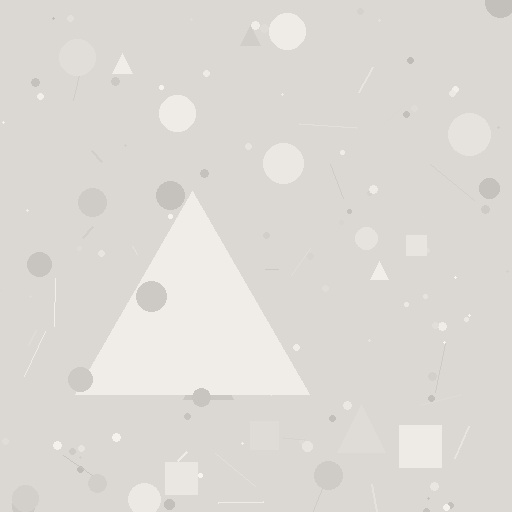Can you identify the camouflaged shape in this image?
The camouflaged shape is a triangle.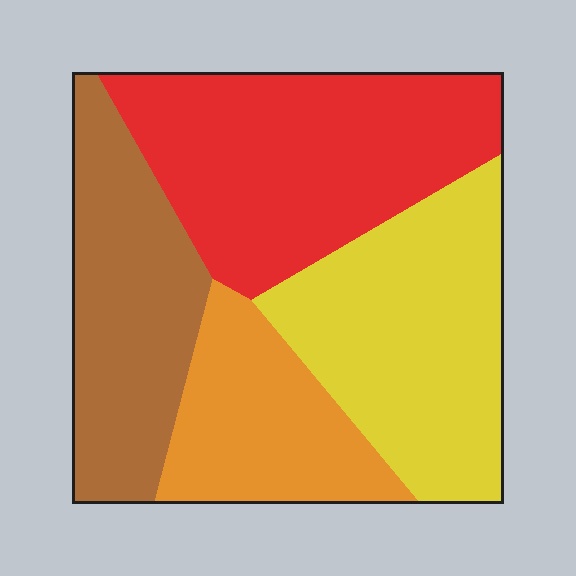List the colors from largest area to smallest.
From largest to smallest: red, yellow, brown, orange.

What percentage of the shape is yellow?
Yellow covers 28% of the shape.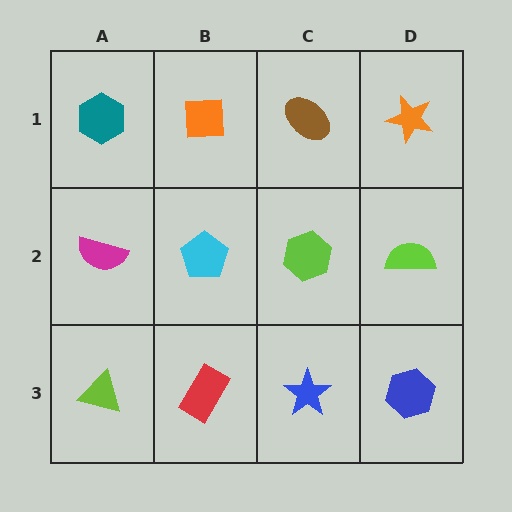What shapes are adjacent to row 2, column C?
A brown ellipse (row 1, column C), a blue star (row 3, column C), a cyan pentagon (row 2, column B), a lime semicircle (row 2, column D).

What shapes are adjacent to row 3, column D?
A lime semicircle (row 2, column D), a blue star (row 3, column C).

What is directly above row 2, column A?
A teal hexagon.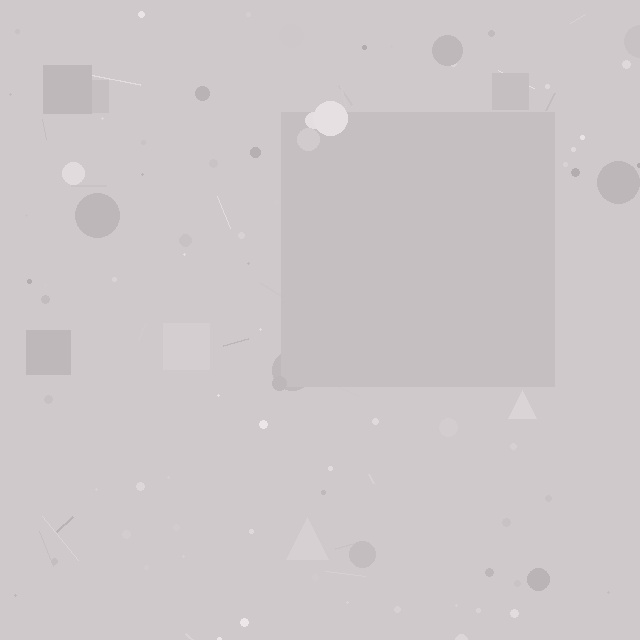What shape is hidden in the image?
A square is hidden in the image.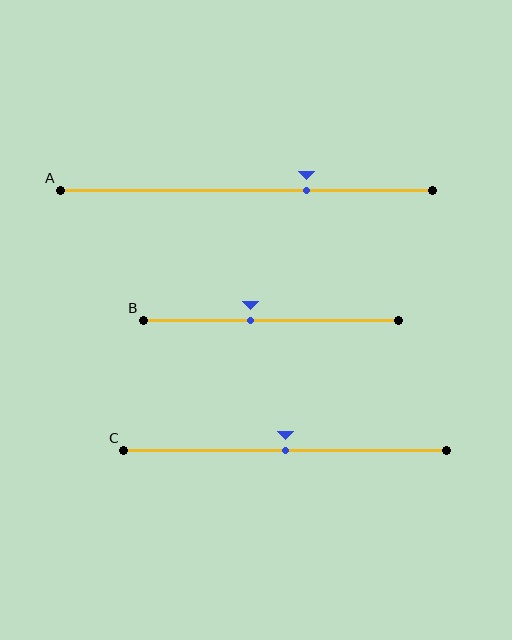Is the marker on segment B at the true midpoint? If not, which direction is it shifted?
No, the marker on segment B is shifted to the left by about 8% of the segment length.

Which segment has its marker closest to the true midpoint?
Segment C has its marker closest to the true midpoint.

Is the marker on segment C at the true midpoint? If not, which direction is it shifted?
Yes, the marker on segment C is at the true midpoint.